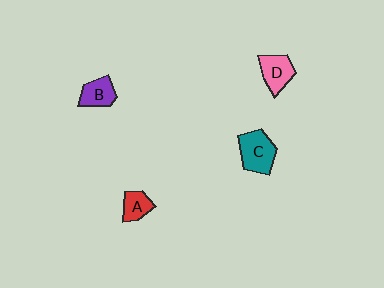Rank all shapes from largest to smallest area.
From largest to smallest: C (teal), D (pink), B (purple), A (red).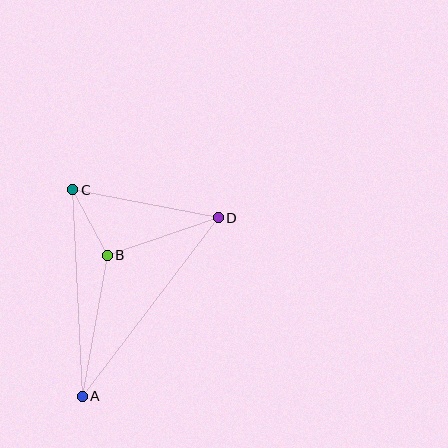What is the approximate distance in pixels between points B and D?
The distance between B and D is approximately 117 pixels.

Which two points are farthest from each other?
Points A and D are farthest from each other.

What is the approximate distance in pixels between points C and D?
The distance between C and D is approximately 148 pixels.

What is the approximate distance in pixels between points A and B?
The distance between A and B is approximately 143 pixels.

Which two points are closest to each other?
Points B and C are closest to each other.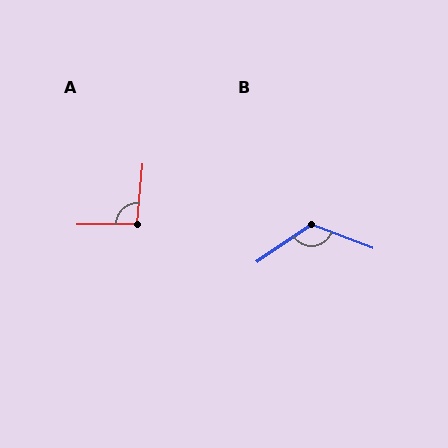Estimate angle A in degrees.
Approximately 96 degrees.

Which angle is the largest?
B, at approximately 124 degrees.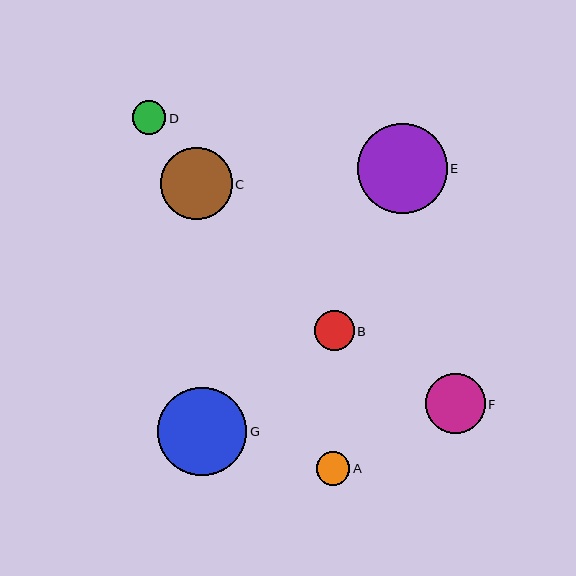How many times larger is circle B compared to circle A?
Circle B is approximately 1.2 times the size of circle A.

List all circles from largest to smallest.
From largest to smallest: E, G, C, F, B, A, D.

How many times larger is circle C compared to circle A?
Circle C is approximately 2.2 times the size of circle A.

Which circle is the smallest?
Circle D is the smallest with a size of approximately 33 pixels.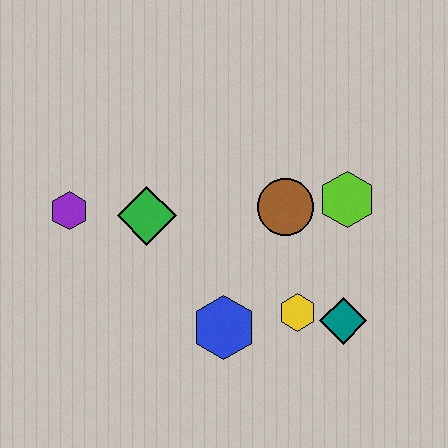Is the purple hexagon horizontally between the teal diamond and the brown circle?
No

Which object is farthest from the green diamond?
The teal diamond is farthest from the green diamond.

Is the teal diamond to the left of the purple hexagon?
No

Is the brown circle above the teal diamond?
Yes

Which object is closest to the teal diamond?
The yellow hexagon is closest to the teal diamond.